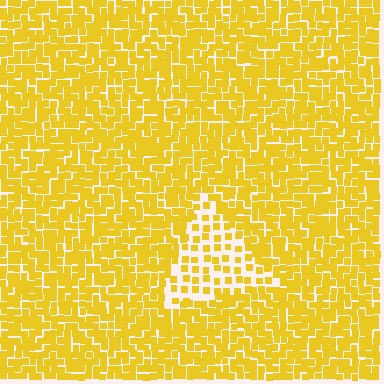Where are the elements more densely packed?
The elements are more densely packed outside the triangle boundary.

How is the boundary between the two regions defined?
The boundary is defined by a change in element density (approximately 2.2x ratio). All elements are the same color, size, and shape.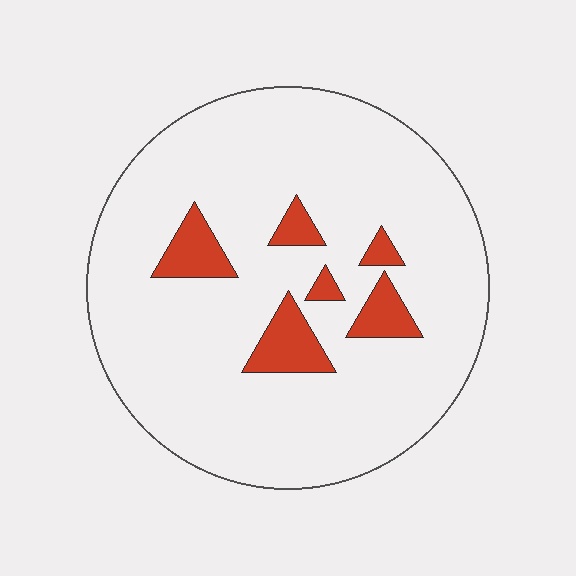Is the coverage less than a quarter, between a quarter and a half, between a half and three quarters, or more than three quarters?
Less than a quarter.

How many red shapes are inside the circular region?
6.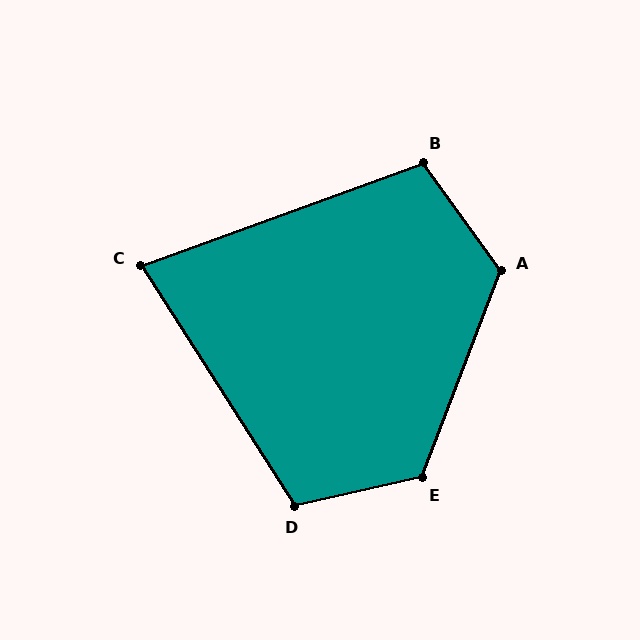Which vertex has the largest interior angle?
E, at approximately 123 degrees.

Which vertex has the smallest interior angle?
C, at approximately 77 degrees.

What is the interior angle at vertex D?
Approximately 110 degrees (obtuse).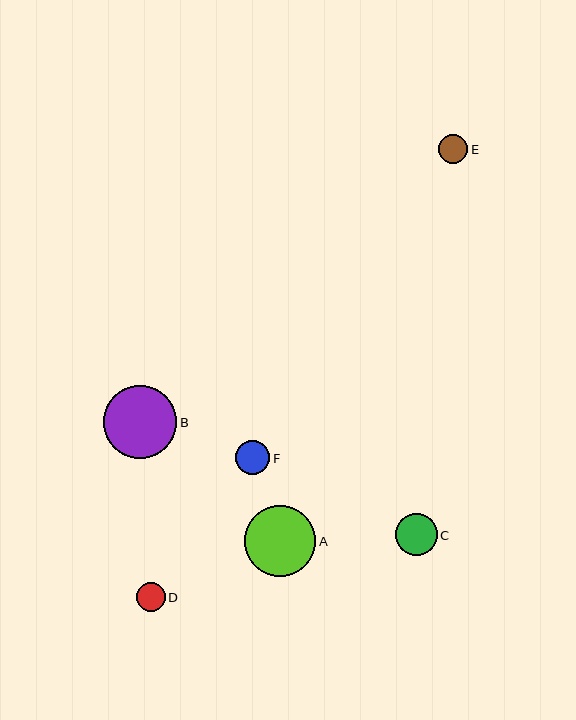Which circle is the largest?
Circle B is the largest with a size of approximately 73 pixels.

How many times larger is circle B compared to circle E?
Circle B is approximately 2.5 times the size of circle E.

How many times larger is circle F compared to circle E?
Circle F is approximately 1.2 times the size of circle E.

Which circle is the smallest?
Circle D is the smallest with a size of approximately 29 pixels.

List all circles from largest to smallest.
From largest to smallest: B, A, C, F, E, D.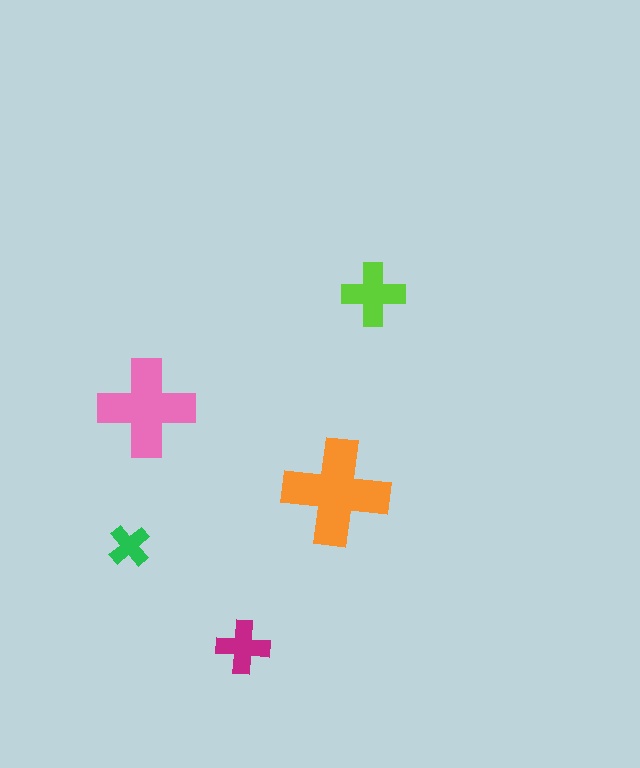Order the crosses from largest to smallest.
the orange one, the pink one, the lime one, the magenta one, the green one.